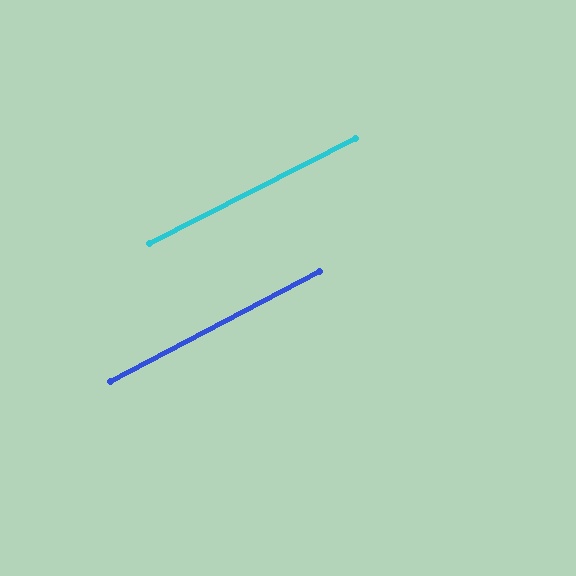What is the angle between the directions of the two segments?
Approximately 1 degree.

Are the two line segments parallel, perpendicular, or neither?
Parallel — their directions differ by only 0.8°.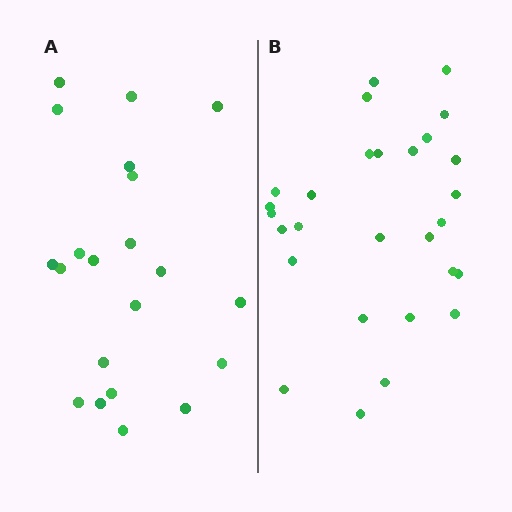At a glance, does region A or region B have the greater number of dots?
Region B (the right region) has more dots.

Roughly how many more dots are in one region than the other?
Region B has roughly 8 or so more dots than region A.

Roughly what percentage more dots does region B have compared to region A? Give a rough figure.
About 35% more.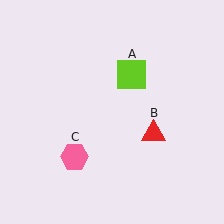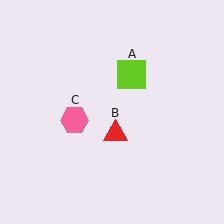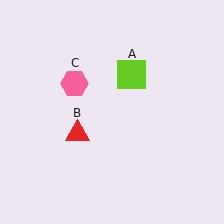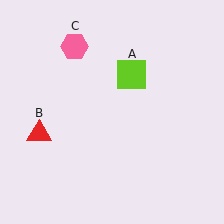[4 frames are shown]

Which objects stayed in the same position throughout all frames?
Lime square (object A) remained stationary.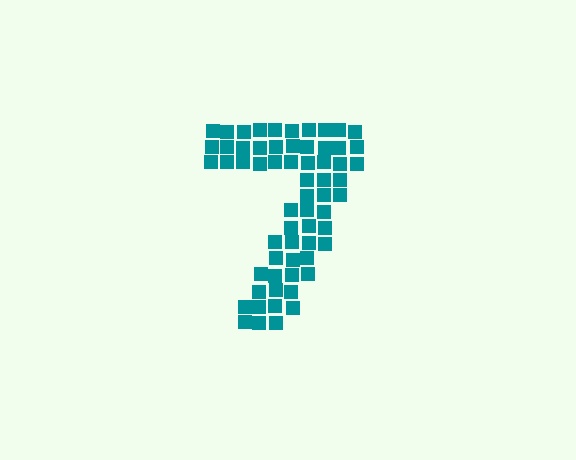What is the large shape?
The large shape is the digit 7.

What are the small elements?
The small elements are squares.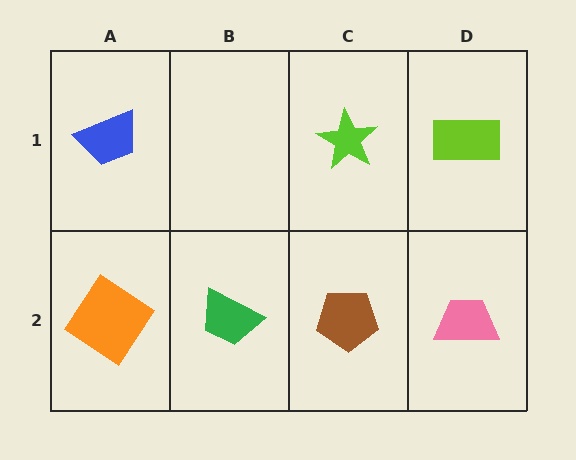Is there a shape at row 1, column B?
No, that cell is empty.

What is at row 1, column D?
A lime rectangle.